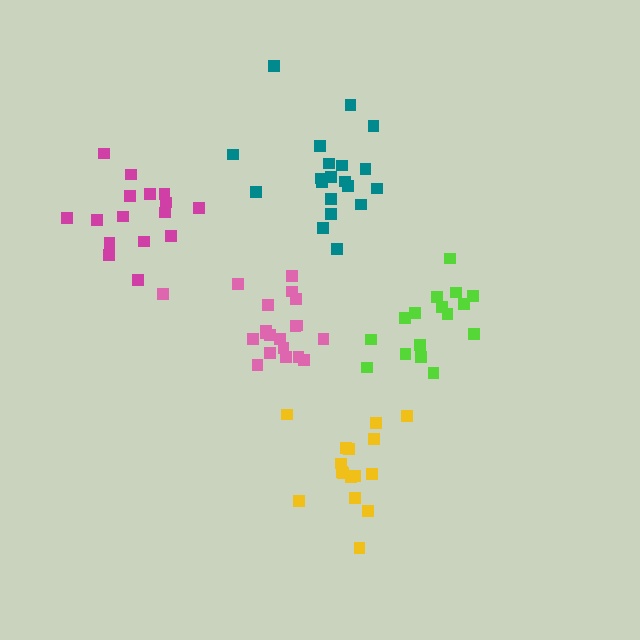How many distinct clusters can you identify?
There are 5 distinct clusters.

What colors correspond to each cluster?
The clusters are colored: lime, teal, magenta, pink, yellow.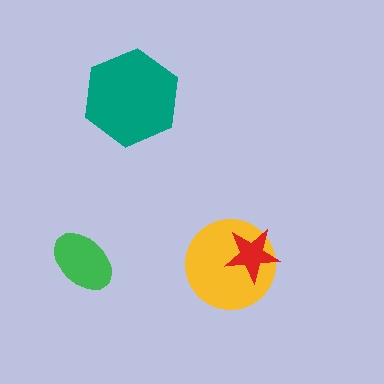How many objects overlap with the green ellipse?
0 objects overlap with the green ellipse.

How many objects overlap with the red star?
1 object overlaps with the red star.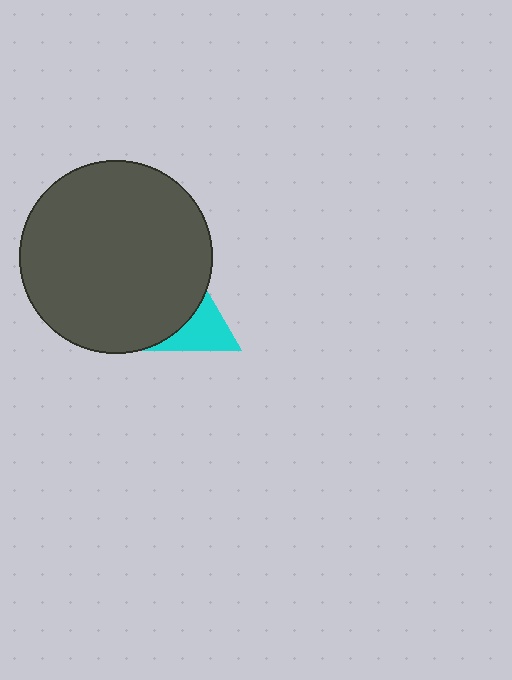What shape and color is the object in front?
The object in front is a dark gray circle.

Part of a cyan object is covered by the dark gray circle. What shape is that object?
It is a triangle.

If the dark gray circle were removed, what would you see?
You would see the complete cyan triangle.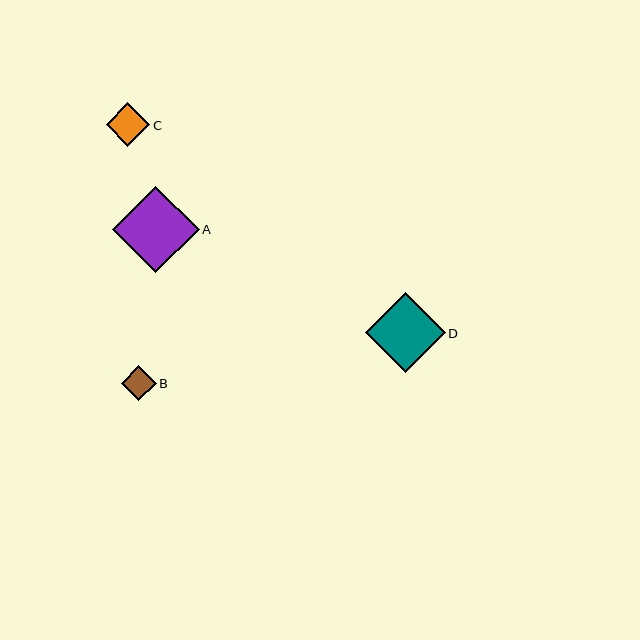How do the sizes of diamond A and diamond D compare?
Diamond A and diamond D are approximately the same size.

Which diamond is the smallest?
Diamond B is the smallest with a size of approximately 35 pixels.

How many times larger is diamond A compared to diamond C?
Diamond A is approximately 2.0 times the size of diamond C.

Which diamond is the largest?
Diamond A is the largest with a size of approximately 86 pixels.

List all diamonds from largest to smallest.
From largest to smallest: A, D, C, B.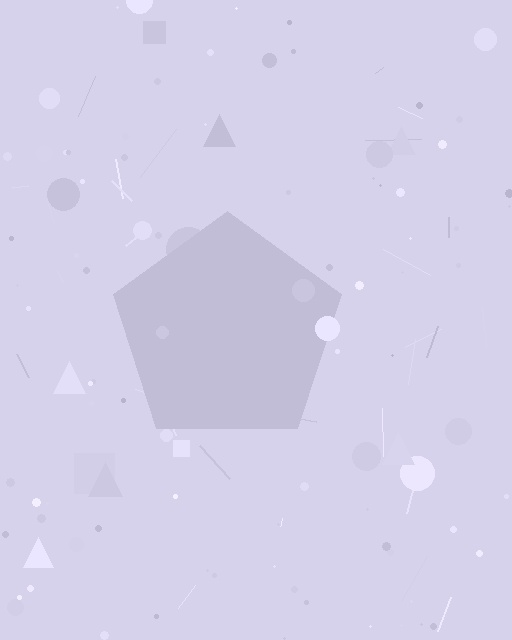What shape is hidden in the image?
A pentagon is hidden in the image.